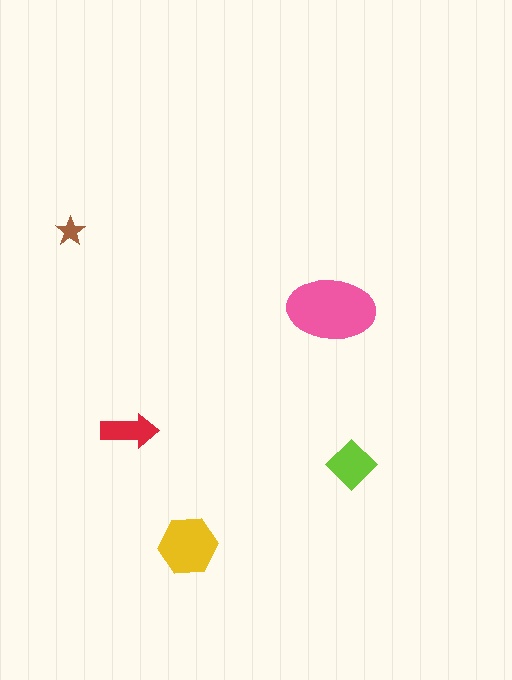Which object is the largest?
The pink ellipse.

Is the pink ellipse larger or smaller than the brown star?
Larger.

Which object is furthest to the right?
The lime diamond is rightmost.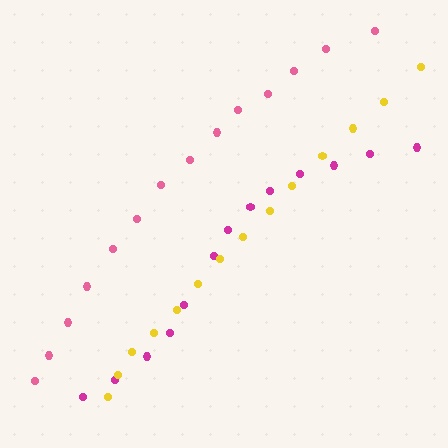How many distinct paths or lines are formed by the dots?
There are 3 distinct paths.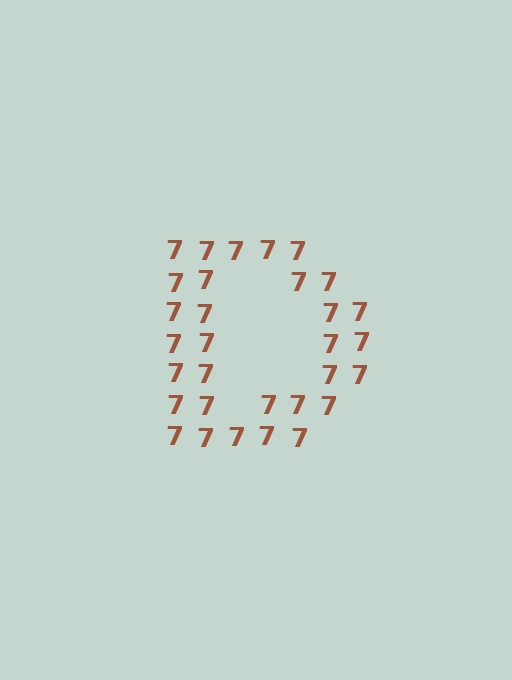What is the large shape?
The large shape is the letter D.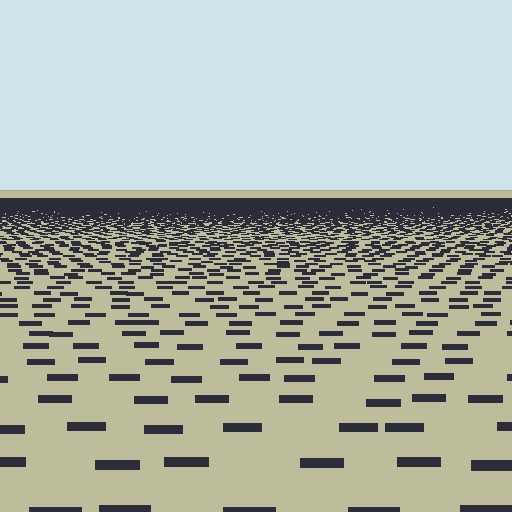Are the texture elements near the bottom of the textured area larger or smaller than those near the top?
Larger. Near the bottom, elements are closer to the viewer and appear at a bigger on-screen size.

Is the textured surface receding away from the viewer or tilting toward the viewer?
The surface is receding away from the viewer. Texture elements get smaller and denser toward the top.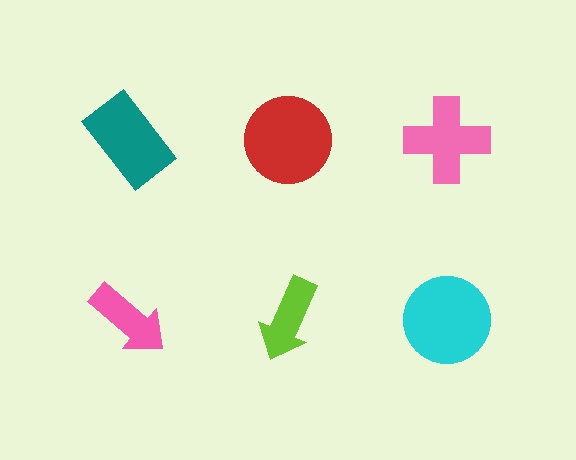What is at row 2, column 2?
A lime arrow.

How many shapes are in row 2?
3 shapes.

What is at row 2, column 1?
A pink arrow.